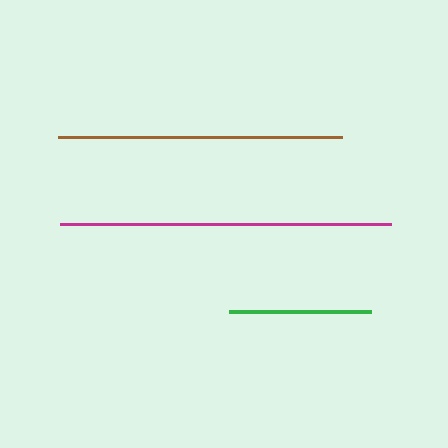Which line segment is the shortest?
The green line is the shortest at approximately 142 pixels.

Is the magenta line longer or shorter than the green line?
The magenta line is longer than the green line.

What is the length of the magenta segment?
The magenta segment is approximately 331 pixels long.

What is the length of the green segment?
The green segment is approximately 142 pixels long.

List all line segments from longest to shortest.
From longest to shortest: magenta, brown, green.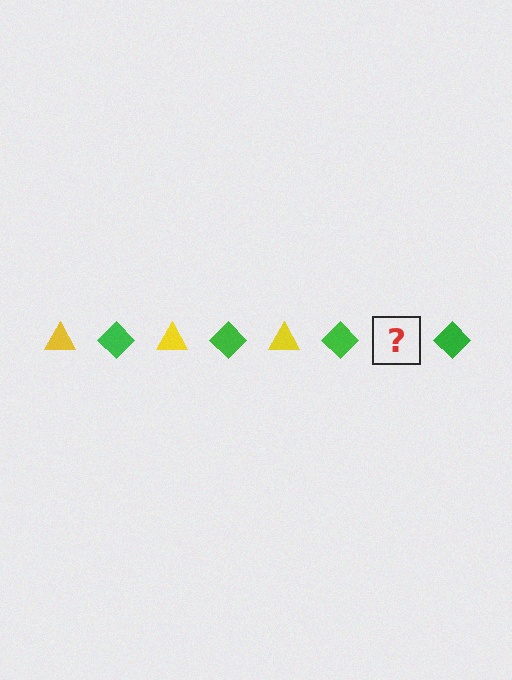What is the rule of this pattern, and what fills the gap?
The rule is that the pattern alternates between yellow triangle and green diamond. The gap should be filled with a yellow triangle.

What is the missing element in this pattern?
The missing element is a yellow triangle.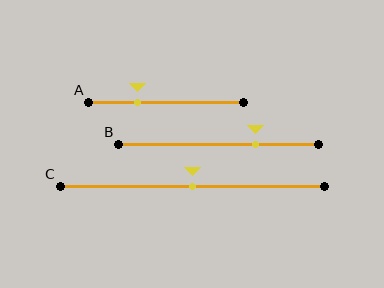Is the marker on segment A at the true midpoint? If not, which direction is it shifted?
No, the marker on segment A is shifted to the left by about 18% of the segment length.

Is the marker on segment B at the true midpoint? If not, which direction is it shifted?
No, the marker on segment B is shifted to the right by about 18% of the segment length.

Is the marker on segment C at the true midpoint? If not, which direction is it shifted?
Yes, the marker on segment C is at the true midpoint.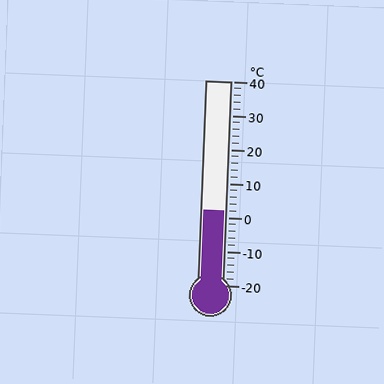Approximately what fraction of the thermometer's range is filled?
The thermometer is filled to approximately 35% of its range.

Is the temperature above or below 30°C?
The temperature is below 30°C.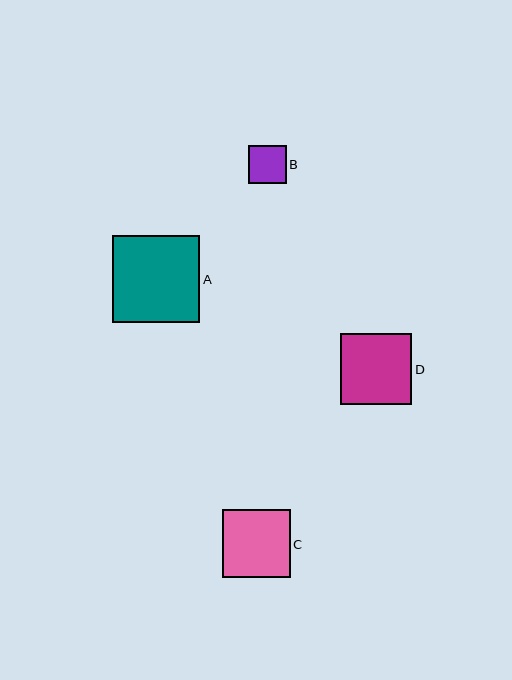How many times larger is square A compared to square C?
Square A is approximately 1.3 times the size of square C.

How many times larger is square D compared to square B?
Square D is approximately 1.9 times the size of square B.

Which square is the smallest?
Square B is the smallest with a size of approximately 38 pixels.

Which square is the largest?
Square A is the largest with a size of approximately 87 pixels.